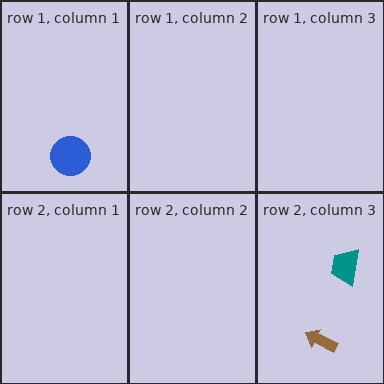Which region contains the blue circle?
The row 1, column 1 region.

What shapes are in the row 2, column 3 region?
The brown arrow, the teal trapezoid.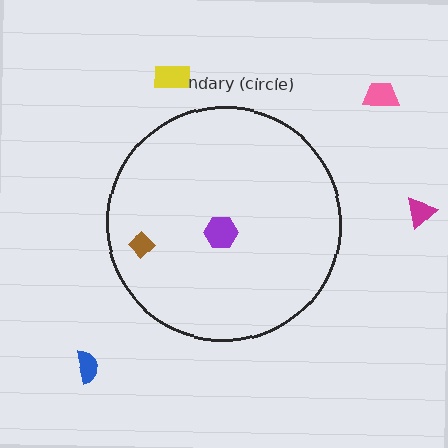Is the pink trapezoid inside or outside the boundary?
Outside.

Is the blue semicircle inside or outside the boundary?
Outside.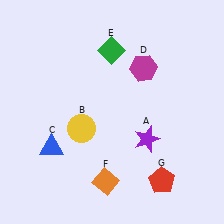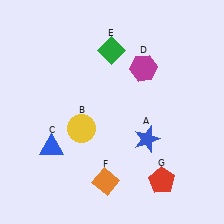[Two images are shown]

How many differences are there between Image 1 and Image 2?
There is 1 difference between the two images.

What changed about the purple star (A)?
In Image 1, A is purple. In Image 2, it changed to blue.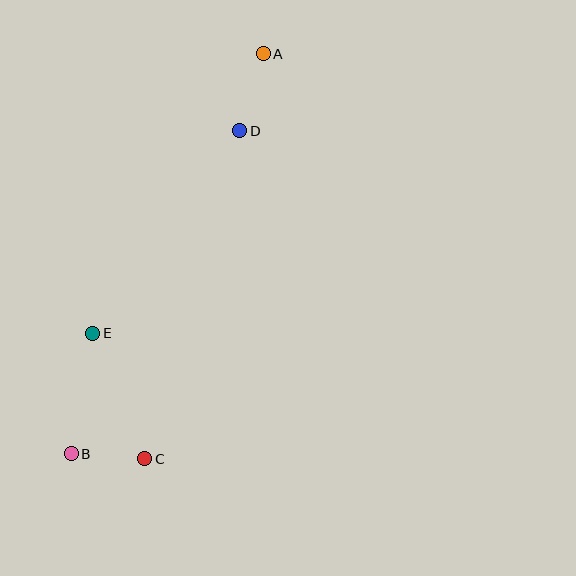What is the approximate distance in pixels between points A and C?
The distance between A and C is approximately 422 pixels.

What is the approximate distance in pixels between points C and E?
The distance between C and E is approximately 136 pixels.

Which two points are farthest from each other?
Points A and B are farthest from each other.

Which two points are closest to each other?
Points B and C are closest to each other.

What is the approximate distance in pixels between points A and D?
The distance between A and D is approximately 80 pixels.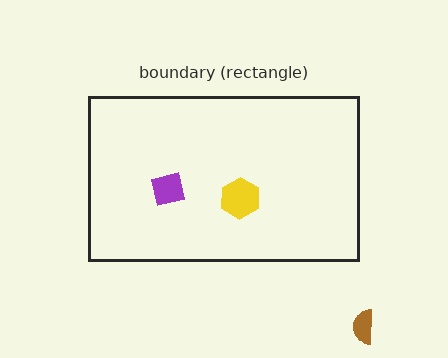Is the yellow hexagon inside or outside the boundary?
Inside.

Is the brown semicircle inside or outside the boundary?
Outside.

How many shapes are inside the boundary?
2 inside, 1 outside.